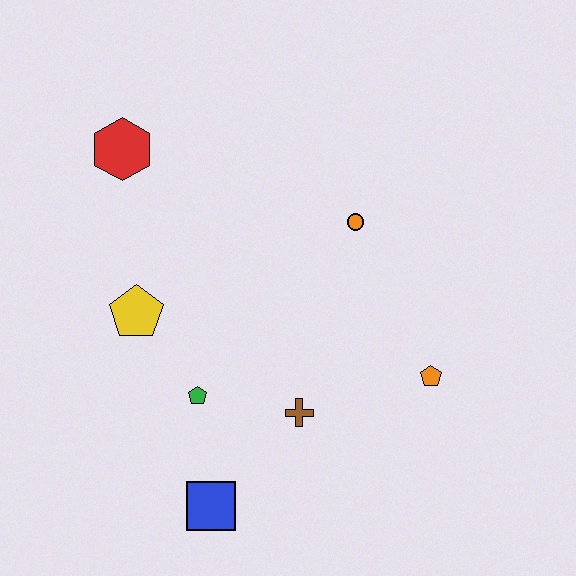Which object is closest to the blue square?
The green pentagon is closest to the blue square.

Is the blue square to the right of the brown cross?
No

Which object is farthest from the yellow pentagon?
The orange pentagon is farthest from the yellow pentagon.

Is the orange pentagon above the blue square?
Yes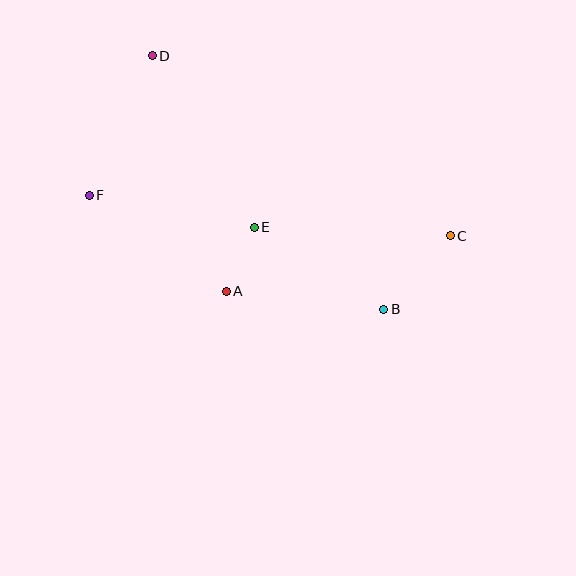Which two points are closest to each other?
Points A and E are closest to each other.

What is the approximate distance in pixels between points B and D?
The distance between B and D is approximately 343 pixels.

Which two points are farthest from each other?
Points C and F are farthest from each other.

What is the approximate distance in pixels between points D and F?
The distance between D and F is approximately 153 pixels.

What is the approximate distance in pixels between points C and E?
The distance between C and E is approximately 196 pixels.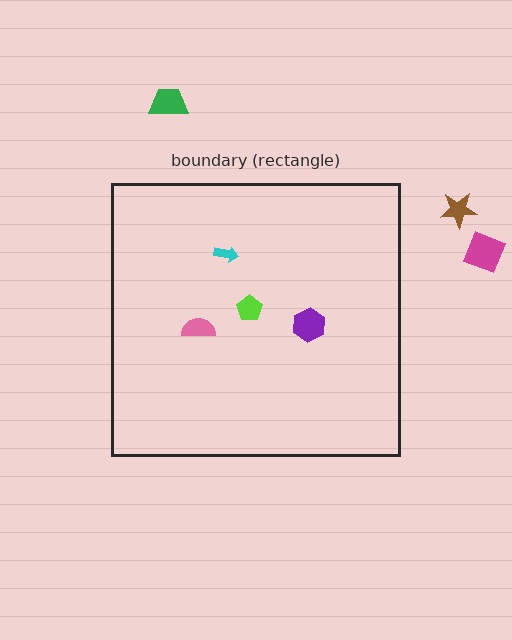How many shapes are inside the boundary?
4 inside, 3 outside.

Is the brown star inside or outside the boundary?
Outside.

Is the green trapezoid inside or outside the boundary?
Outside.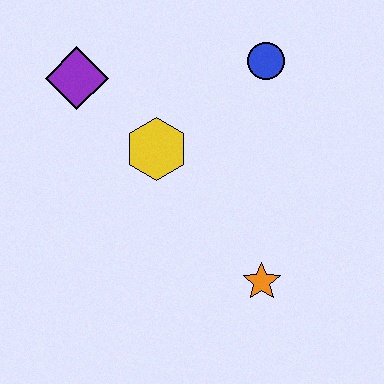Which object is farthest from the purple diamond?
The orange star is farthest from the purple diamond.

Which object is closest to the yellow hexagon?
The purple diamond is closest to the yellow hexagon.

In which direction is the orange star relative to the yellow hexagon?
The orange star is below the yellow hexagon.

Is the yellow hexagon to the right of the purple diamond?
Yes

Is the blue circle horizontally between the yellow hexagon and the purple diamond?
No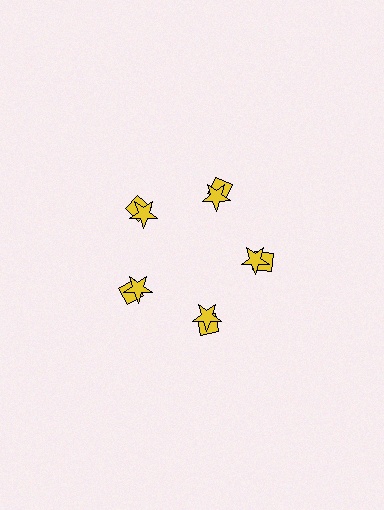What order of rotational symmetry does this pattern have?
This pattern has 5-fold rotational symmetry.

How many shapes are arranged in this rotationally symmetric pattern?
There are 10 shapes, arranged in 5 groups of 2.